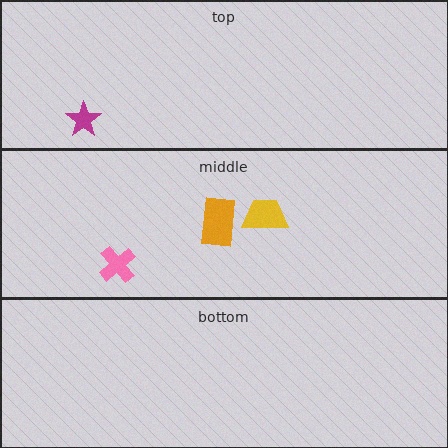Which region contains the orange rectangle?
The middle region.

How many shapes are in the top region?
1.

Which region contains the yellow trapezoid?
The middle region.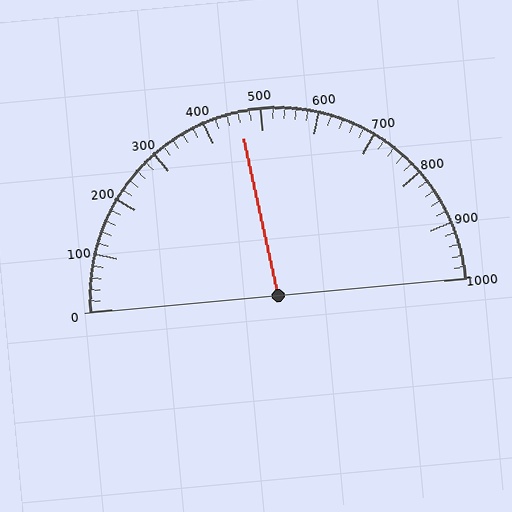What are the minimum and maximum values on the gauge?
The gauge ranges from 0 to 1000.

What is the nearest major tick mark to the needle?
The nearest major tick mark is 500.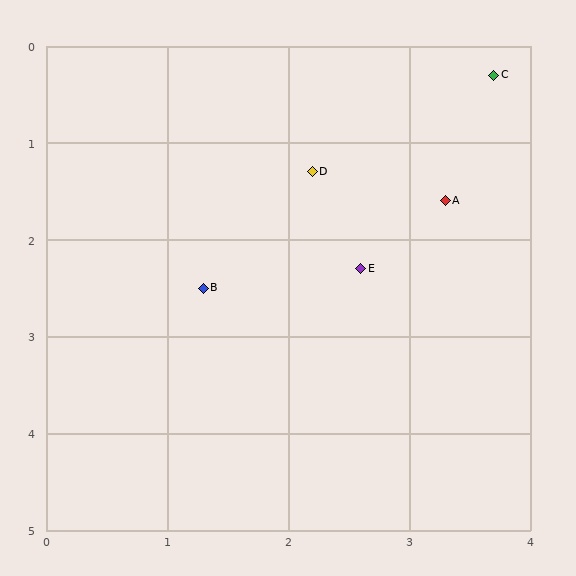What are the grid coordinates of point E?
Point E is at approximately (2.6, 2.3).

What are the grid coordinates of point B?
Point B is at approximately (1.3, 2.5).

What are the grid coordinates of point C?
Point C is at approximately (3.7, 0.3).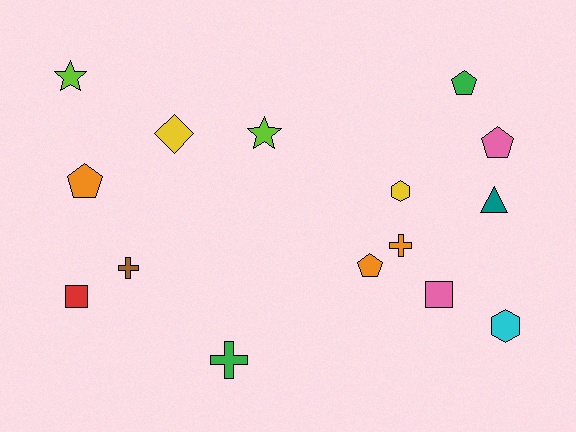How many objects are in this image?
There are 15 objects.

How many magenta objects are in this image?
There are no magenta objects.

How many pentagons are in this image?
There are 4 pentagons.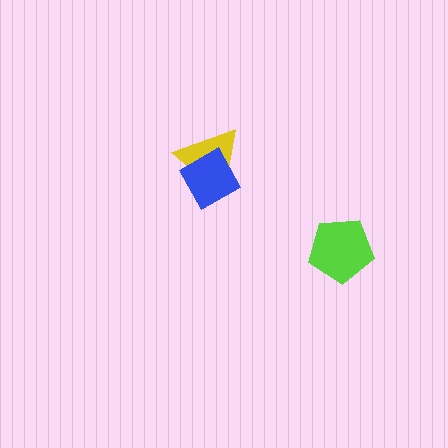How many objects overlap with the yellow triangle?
1 object overlaps with the yellow triangle.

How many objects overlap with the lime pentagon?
0 objects overlap with the lime pentagon.